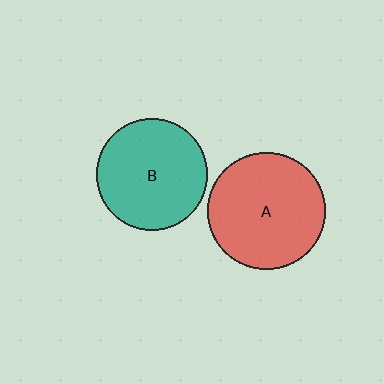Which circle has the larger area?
Circle A (red).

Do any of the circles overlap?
No, none of the circles overlap.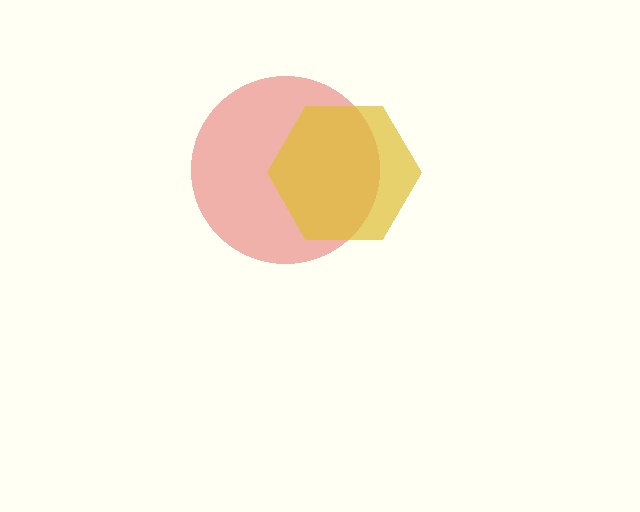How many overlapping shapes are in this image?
There are 2 overlapping shapes in the image.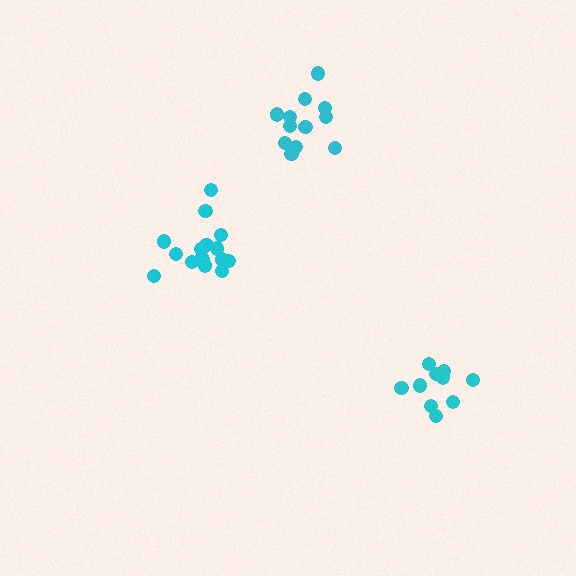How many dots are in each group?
Group 1: 10 dots, Group 2: 12 dots, Group 3: 16 dots (38 total).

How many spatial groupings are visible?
There are 3 spatial groupings.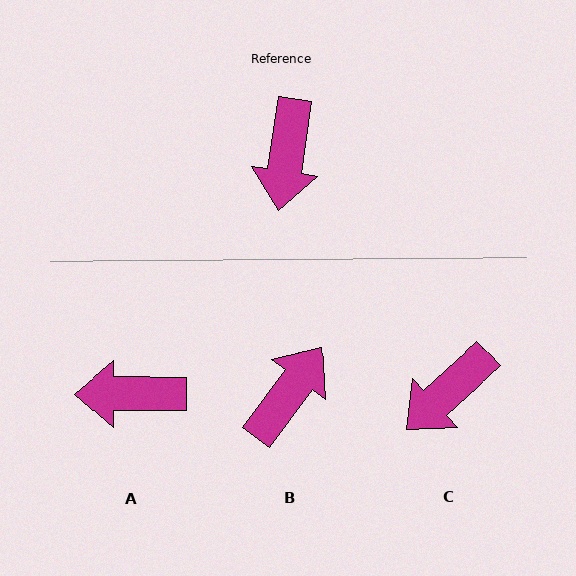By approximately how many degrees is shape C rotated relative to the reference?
Approximately 40 degrees clockwise.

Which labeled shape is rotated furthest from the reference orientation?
B, about 152 degrees away.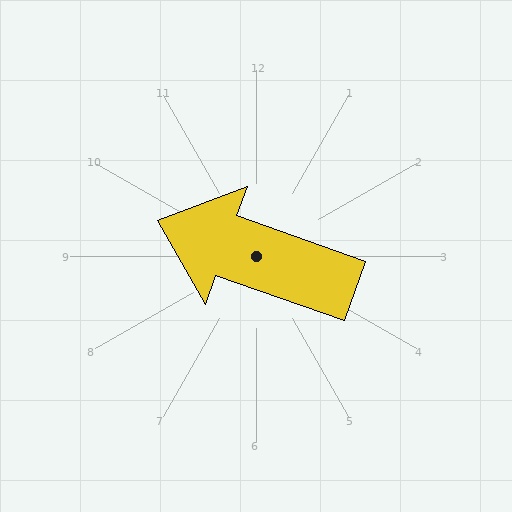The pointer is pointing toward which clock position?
Roughly 10 o'clock.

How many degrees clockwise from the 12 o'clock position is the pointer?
Approximately 290 degrees.